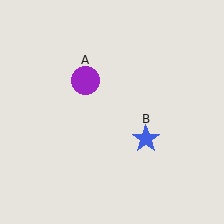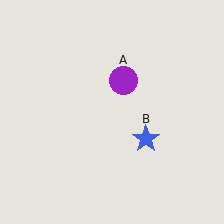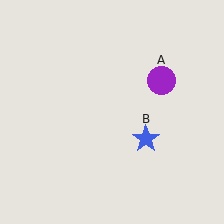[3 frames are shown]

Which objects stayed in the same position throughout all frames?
Blue star (object B) remained stationary.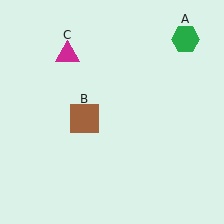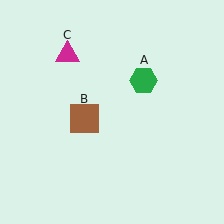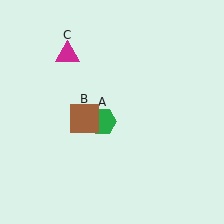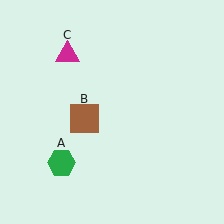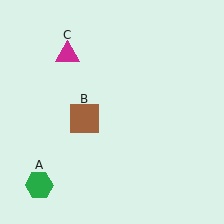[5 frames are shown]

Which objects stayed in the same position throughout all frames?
Brown square (object B) and magenta triangle (object C) remained stationary.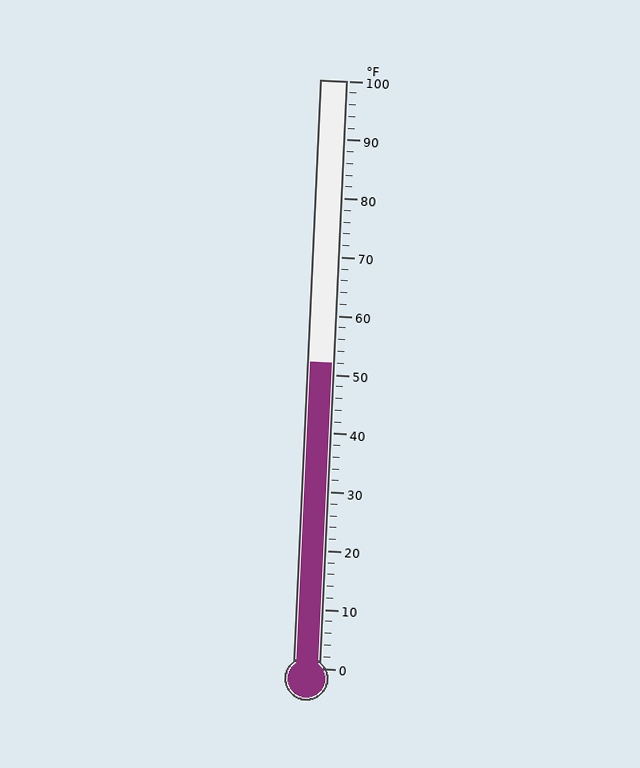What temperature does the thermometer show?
The thermometer shows approximately 52°F.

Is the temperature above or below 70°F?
The temperature is below 70°F.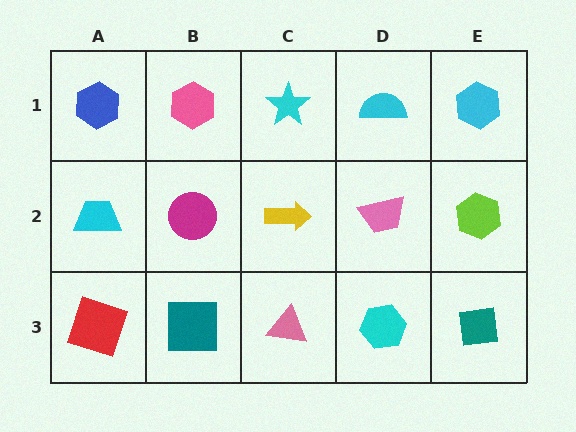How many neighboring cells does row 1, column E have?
2.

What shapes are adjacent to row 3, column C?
A yellow arrow (row 2, column C), a teal square (row 3, column B), a cyan hexagon (row 3, column D).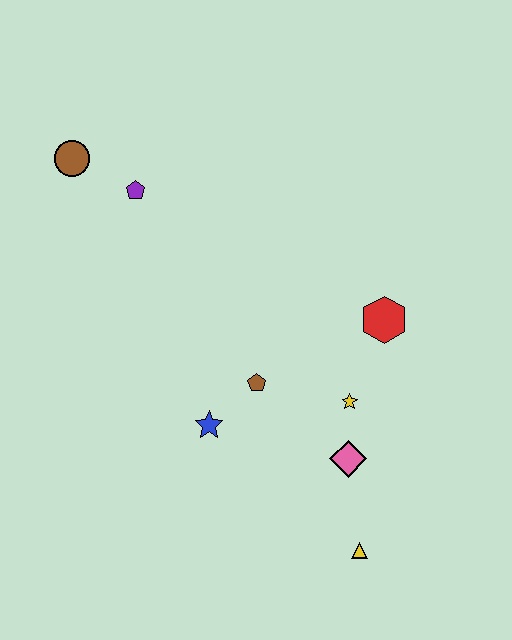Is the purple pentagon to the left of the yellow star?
Yes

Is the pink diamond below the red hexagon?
Yes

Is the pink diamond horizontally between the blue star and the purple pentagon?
No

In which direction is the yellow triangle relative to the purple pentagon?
The yellow triangle is below the purple pentagon.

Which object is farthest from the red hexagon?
The brown circle is farthest from the red hexagon.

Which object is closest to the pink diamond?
The yellow star is closest to the pink diamond.